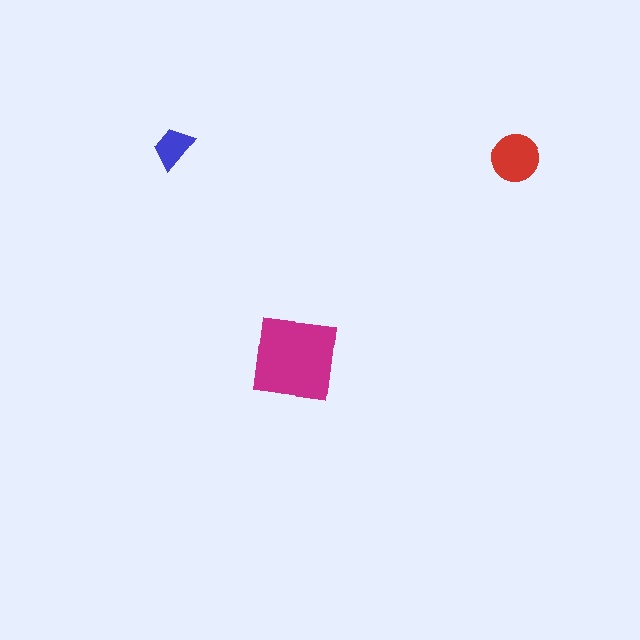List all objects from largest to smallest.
The magenta square, the red circle, the blue trapezoid.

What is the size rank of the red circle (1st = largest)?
2nd.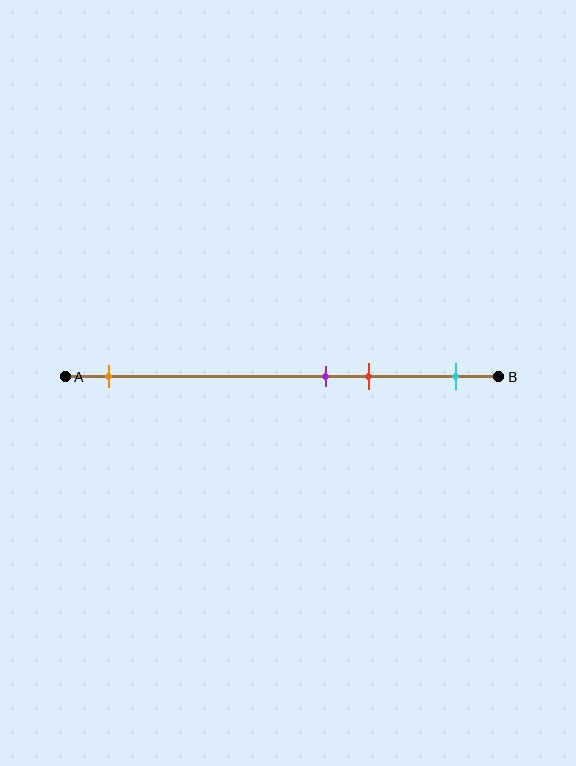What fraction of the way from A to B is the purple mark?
The purple mark is approximately 60% (0.6) of the way from A to B.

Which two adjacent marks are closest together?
The purple and red marks are the closest adjacent pair.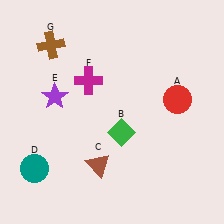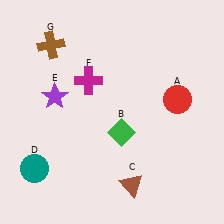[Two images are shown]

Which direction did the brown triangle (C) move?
The brown triangle (C) moved right.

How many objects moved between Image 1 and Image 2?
1 object moved between the two images.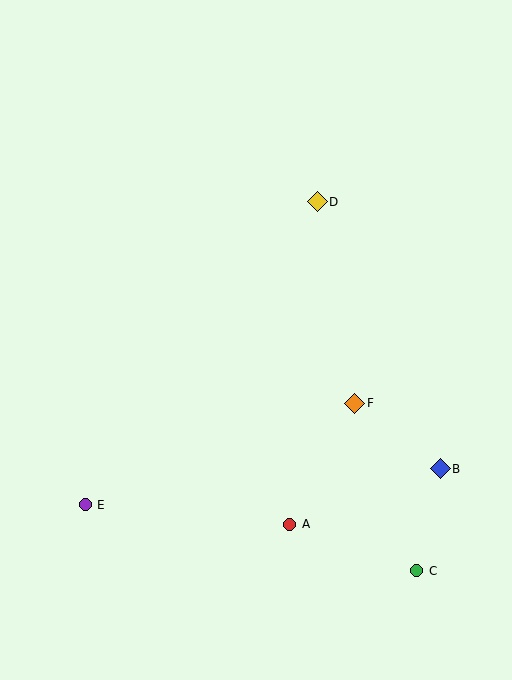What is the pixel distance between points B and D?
The distance between B and D is 294 pixels.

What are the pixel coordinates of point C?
Point C is at (417, 571).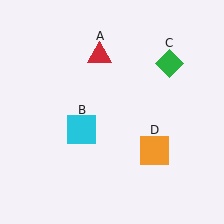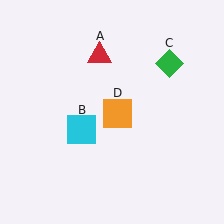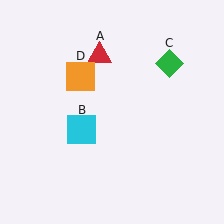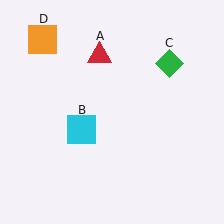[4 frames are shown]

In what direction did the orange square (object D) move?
The orange square (object D) moved up and to the left.